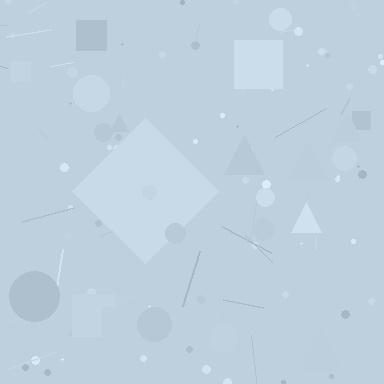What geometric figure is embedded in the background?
A diamond is embedded in the background.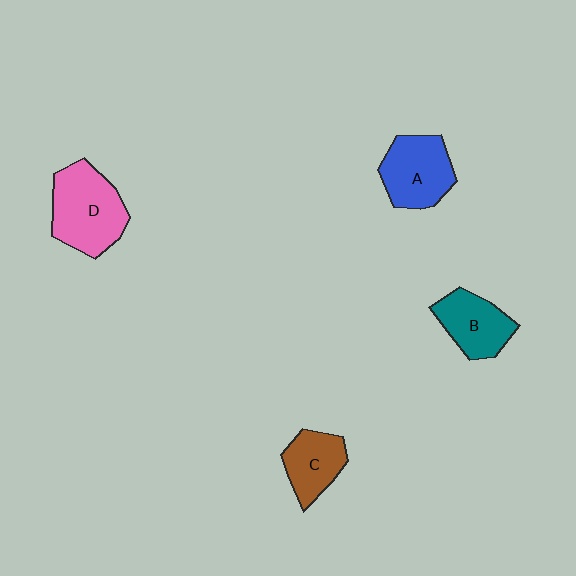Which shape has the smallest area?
Shape C (brown).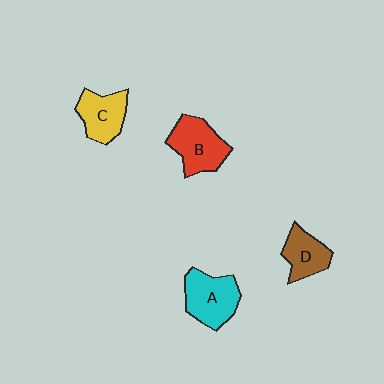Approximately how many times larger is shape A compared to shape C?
Approximately 1.2 times.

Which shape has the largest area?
Shape A (cyan).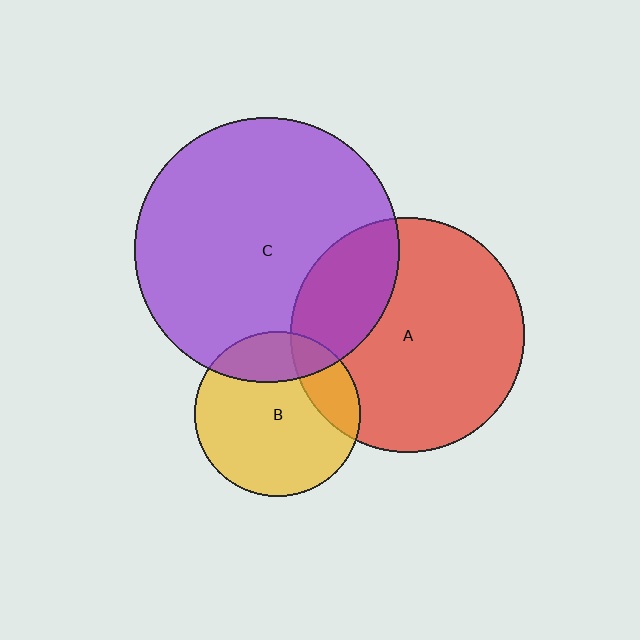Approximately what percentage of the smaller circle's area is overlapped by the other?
Approximately 20%.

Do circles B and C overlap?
Yes.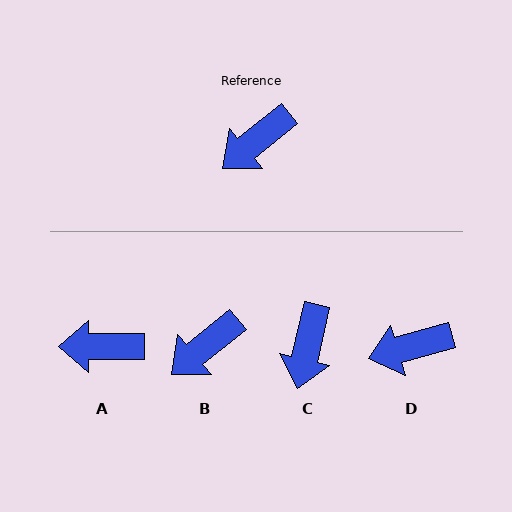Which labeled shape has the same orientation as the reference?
B.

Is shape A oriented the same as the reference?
No, it is off by about 40 degrees.